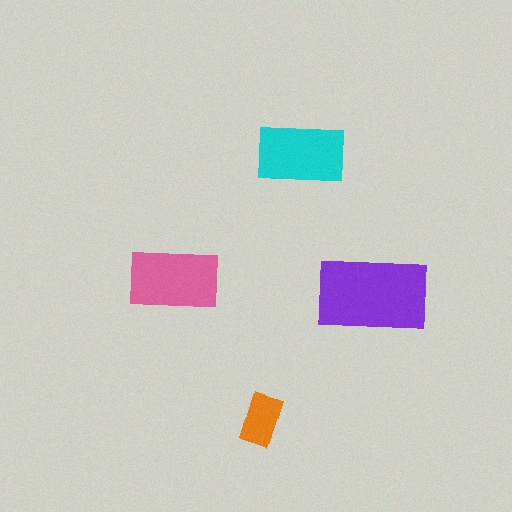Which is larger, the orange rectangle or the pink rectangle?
The pink one.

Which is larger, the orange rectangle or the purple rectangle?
The purple one.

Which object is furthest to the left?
The pink rectangle is leftmost.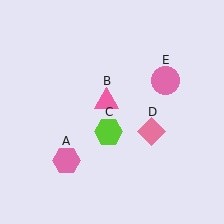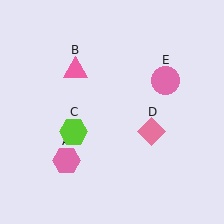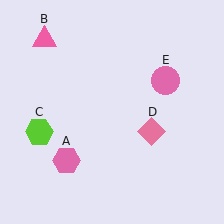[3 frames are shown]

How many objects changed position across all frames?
2 objects changed position: pink triangle (object B), lime hexagon (object C).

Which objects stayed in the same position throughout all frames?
Pink hexagon (object A) and pink diamond (object D) and pink circle (object E) remained stationary.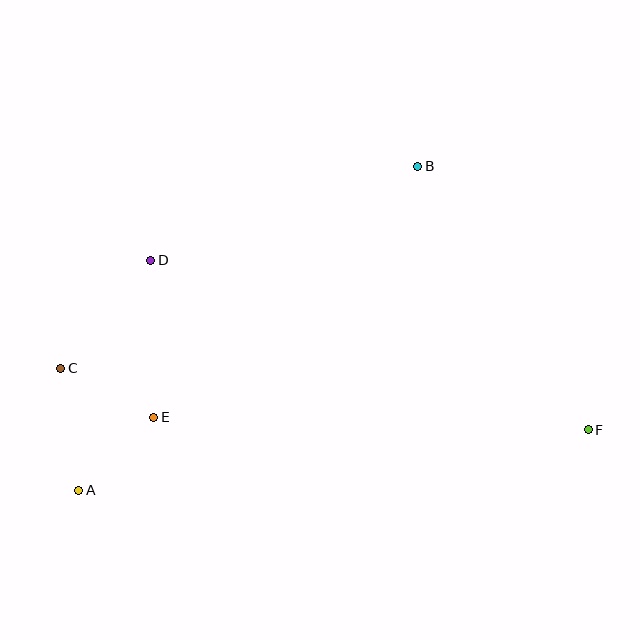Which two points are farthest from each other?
Points C and F are farthest from each other.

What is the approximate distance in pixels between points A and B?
The distance between A and B is approximately 469 pixels.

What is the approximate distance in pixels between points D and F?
The distance between D and F is approximately 469 pixels.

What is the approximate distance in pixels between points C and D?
The distance between C and D is approximately 141 pixels.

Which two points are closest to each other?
Points A and E are closest to each other.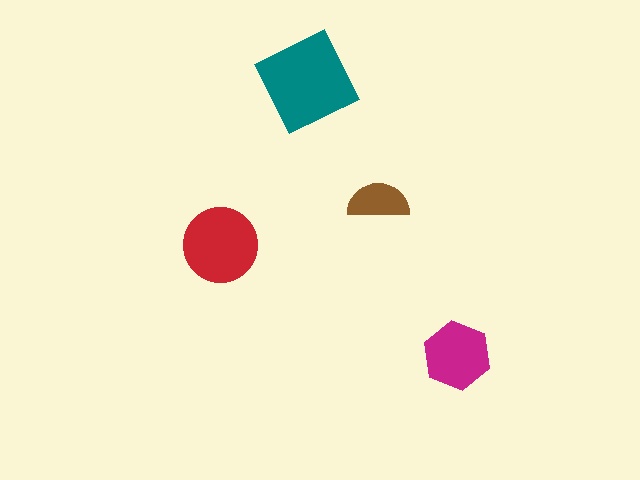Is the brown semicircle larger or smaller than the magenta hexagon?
Smaller.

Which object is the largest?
The teal square.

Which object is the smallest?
The brown semicircle.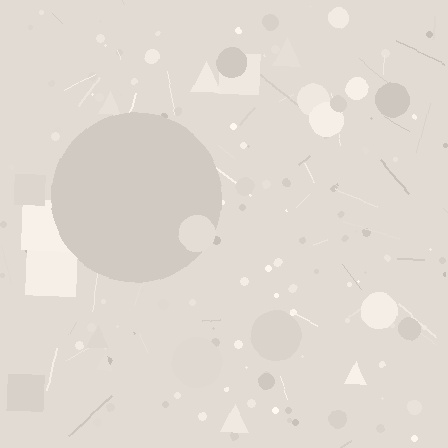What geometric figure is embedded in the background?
A circle is embedded in the background.